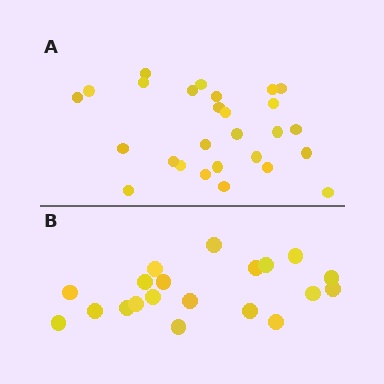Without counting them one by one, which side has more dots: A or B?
Region A (the top region) has more dots.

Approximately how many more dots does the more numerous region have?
Region A has roughly 8 or so more dots than region B.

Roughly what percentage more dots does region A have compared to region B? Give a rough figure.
About 35% more.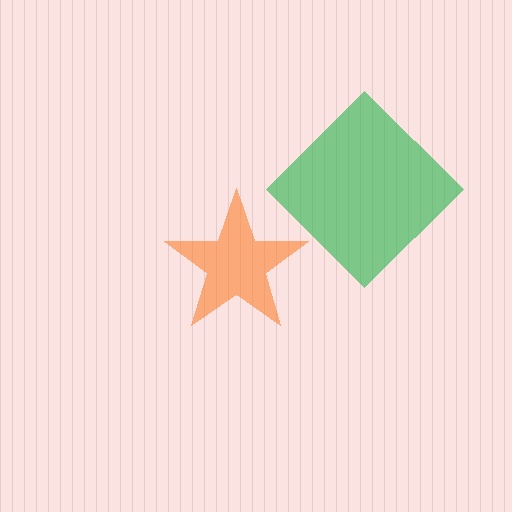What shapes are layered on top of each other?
The layered shapes are: a green diamond, an orange star.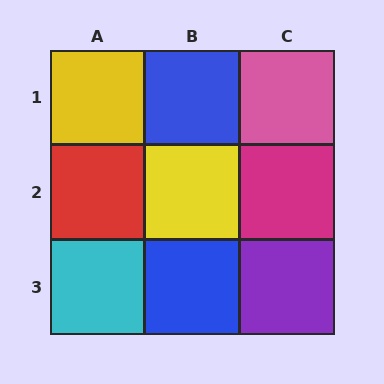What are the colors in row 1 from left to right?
Yellow, blue, pink.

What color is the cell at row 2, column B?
Yellow.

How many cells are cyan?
1 cell is cyan.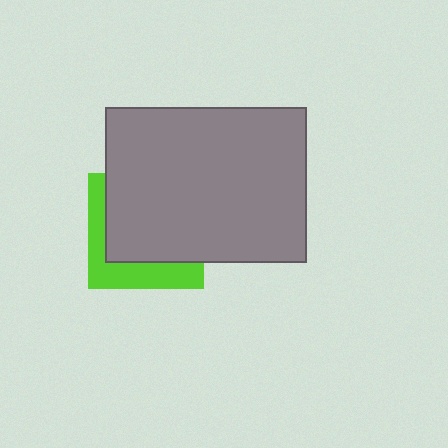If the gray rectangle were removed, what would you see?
You would see the complete lime square.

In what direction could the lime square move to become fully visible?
The lime square could move toward the lower-left. That would shift it out from behind the gray rectangle entirely.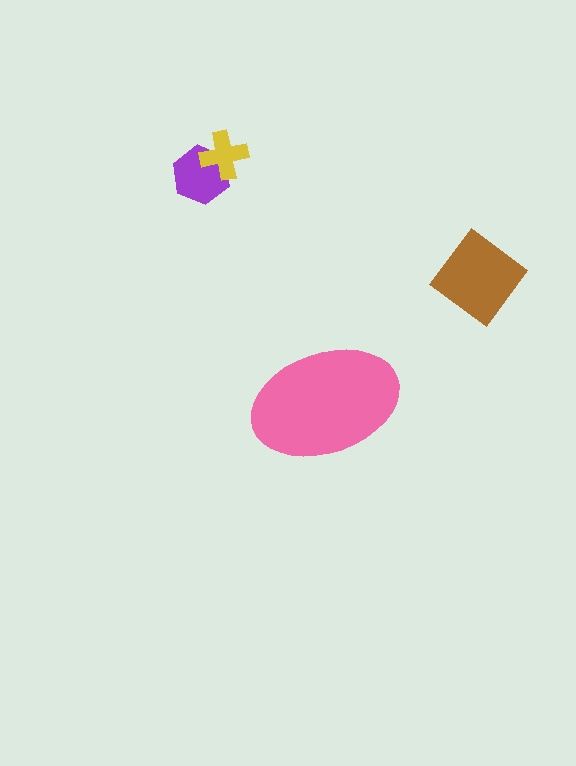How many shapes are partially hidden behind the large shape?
0 shapes are partially hidden.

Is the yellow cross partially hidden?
No, the yellow cross is fully visible.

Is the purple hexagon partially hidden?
No, the purple hexagon is fully visible.